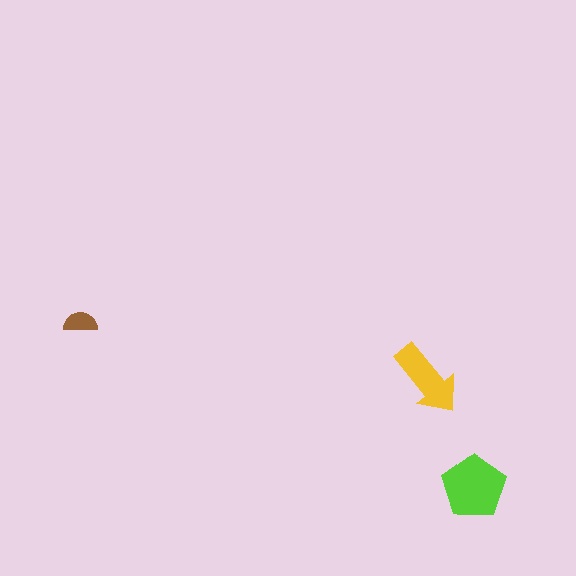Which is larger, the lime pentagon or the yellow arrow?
The lime pentagon.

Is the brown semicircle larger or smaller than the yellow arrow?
Smaller.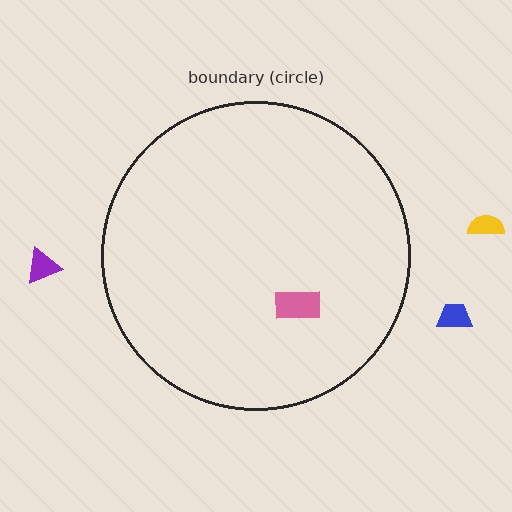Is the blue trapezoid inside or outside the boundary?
Outside.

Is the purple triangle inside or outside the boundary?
Outside.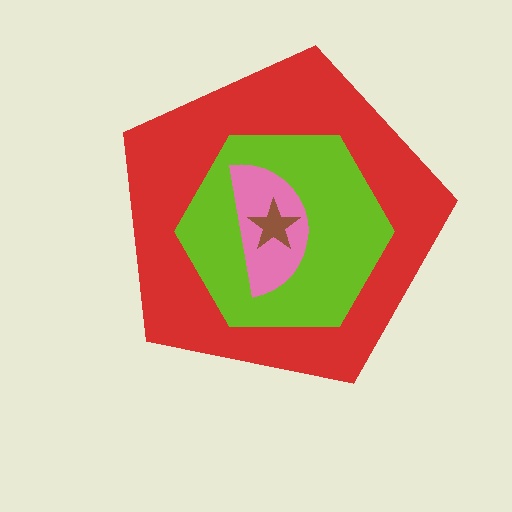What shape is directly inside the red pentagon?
The lime hexagon.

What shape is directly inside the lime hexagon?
The pink semicircle.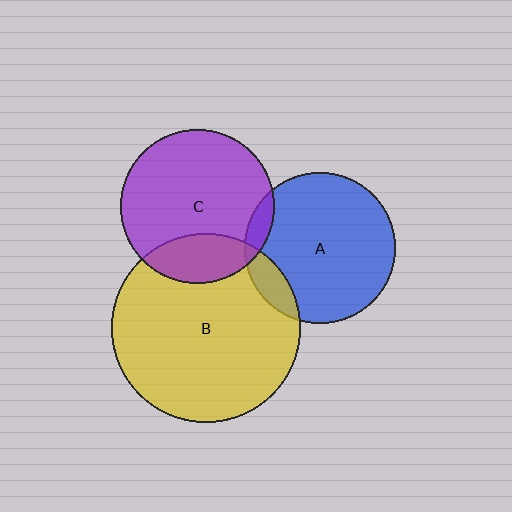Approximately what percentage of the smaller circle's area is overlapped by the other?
Approximately 20%.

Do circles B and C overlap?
Yes.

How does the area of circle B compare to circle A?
Approximately 1.6 times.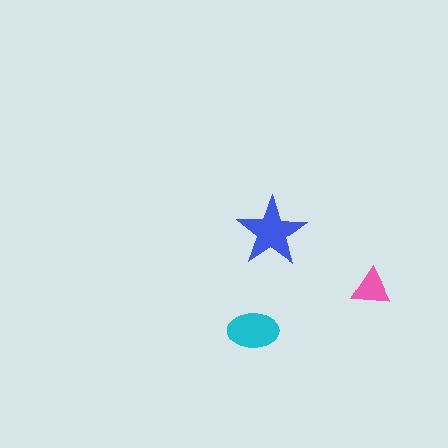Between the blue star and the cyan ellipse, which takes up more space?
The blue star.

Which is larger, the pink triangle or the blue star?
The blue star.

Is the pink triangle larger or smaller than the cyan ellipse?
Smaller.